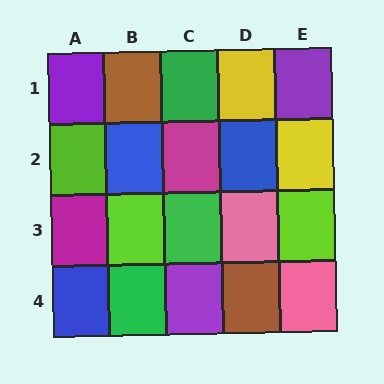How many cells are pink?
2 cells are pink.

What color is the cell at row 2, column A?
Lime.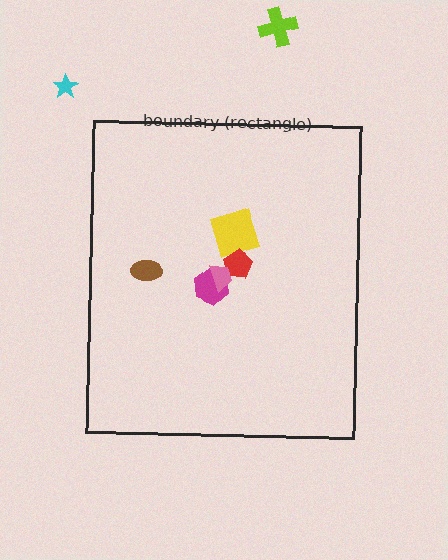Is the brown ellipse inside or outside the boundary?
Inside.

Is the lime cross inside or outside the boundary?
Outside.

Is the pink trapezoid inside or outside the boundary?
Inside.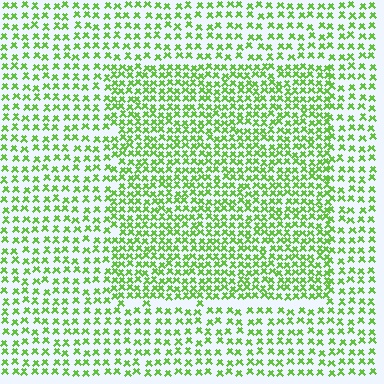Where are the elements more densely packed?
The elements are more densely packed inside the rectangle boundary.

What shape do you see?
I see a rectangle.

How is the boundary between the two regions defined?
The boundary is defined by a change in element density (approximately 1.7x ratio). All elements are the same color, size, and shape.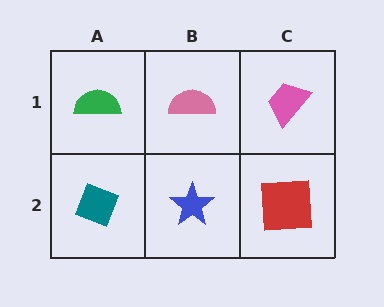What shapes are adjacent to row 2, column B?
A pink semicircle (row 1, column B), a teal diamond (row 2, column A), a red square (row 2, column C).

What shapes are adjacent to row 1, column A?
A teal diamond (row 2, column A), a pink semicircle (row 1, column B).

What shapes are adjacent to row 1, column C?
A red square (row 2, column C), a pink semicircle (row 1, column B).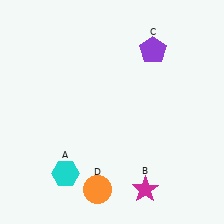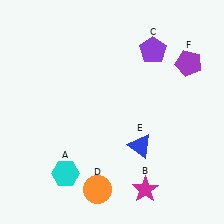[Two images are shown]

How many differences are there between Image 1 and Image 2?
There are 2 differences between the two images.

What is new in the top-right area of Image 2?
A purple pentagon (F) was added in the top-right area of Image 2.